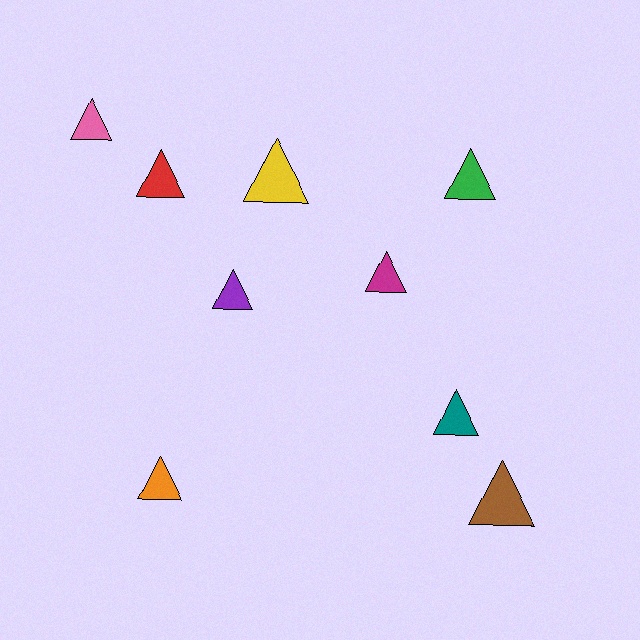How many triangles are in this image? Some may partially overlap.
There are 9 triangles.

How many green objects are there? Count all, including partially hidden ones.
There is 1 green object.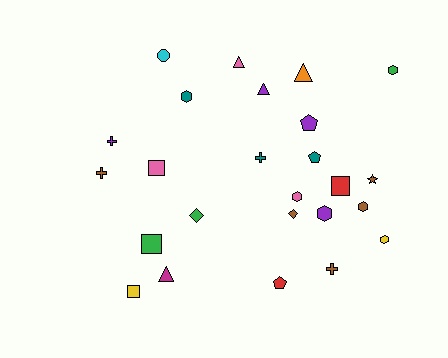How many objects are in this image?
There are 25 objects.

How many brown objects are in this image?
There are 5 brown objects.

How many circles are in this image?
There is 1 circle.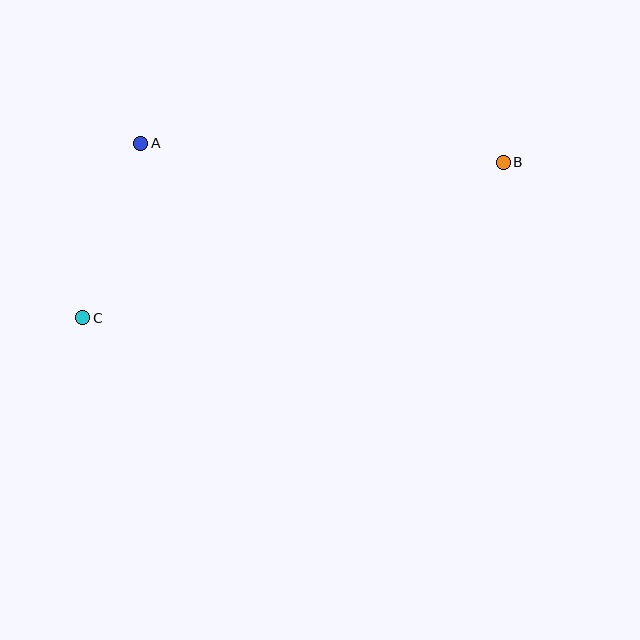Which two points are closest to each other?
Points A and C are closest to each other.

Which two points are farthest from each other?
Points B and C are farthest from each other.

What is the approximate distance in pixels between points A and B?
The distance between A and B is approximately 363 pixels.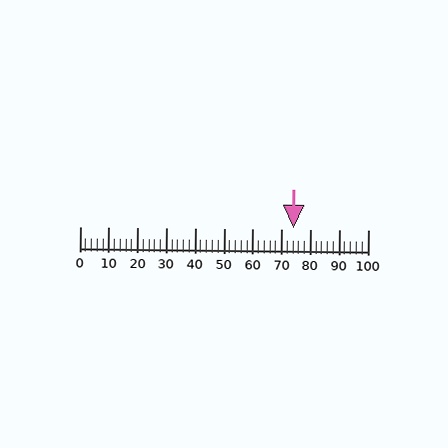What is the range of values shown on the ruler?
The ruler shows values from 0 to 100.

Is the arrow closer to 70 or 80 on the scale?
The arrow is closer to 70.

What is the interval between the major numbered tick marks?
The major tick marks are spaced 10 units apart.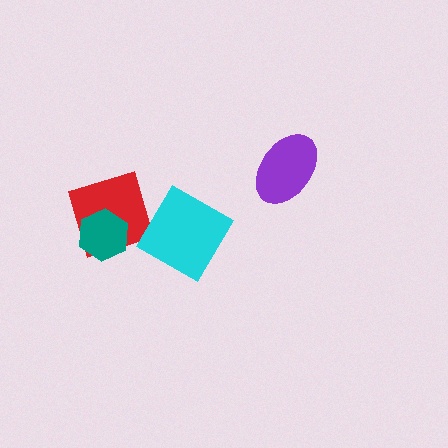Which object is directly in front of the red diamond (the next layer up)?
The teal hexagon is directly in front of the red diamond.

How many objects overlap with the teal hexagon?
1 object overlaps with the teal hexagon.